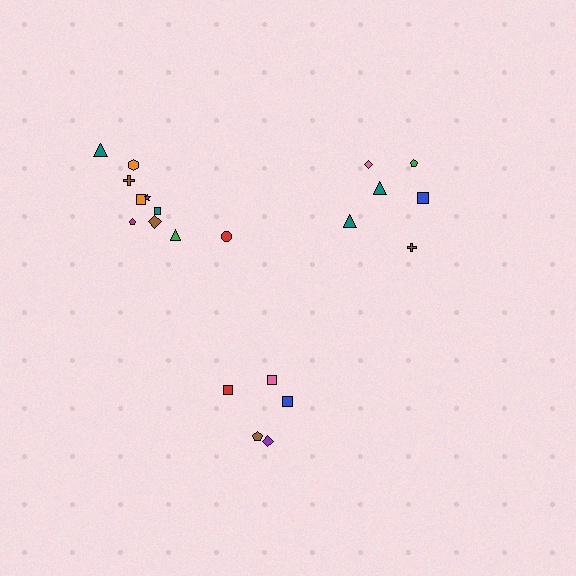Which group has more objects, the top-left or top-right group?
The top-left group.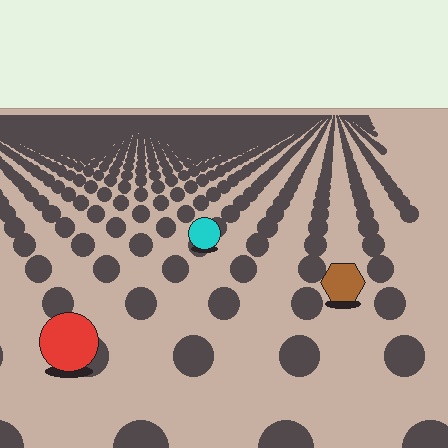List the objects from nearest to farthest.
From nearest to farthest: the red circle, the brown hexagon, the cyan circle.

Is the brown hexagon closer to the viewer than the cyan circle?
Yes. The brown hexagon is closer — you can tell from the texture gradient: the ground texture is coarser near it.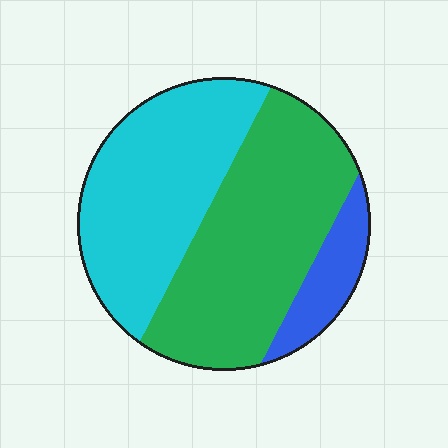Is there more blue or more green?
Green.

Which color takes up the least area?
Blue, at roughly 10%.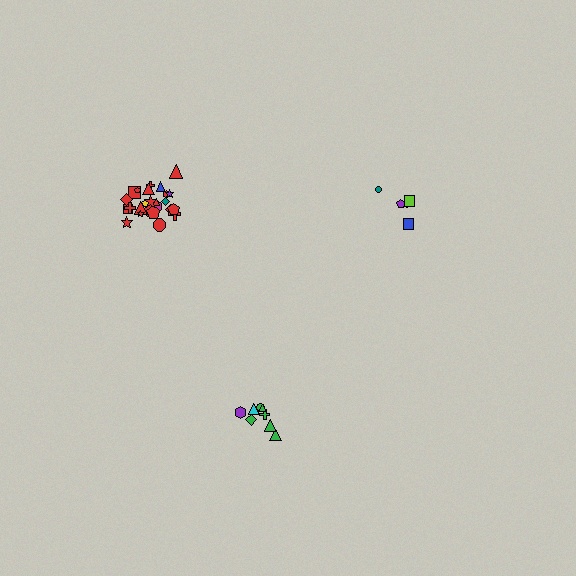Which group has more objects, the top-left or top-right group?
The top-left group.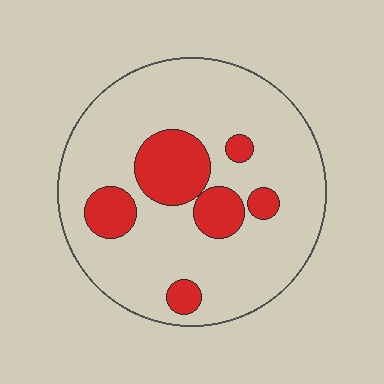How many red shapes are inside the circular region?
6.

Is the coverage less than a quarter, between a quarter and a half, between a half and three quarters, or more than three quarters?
Less than a quarter.